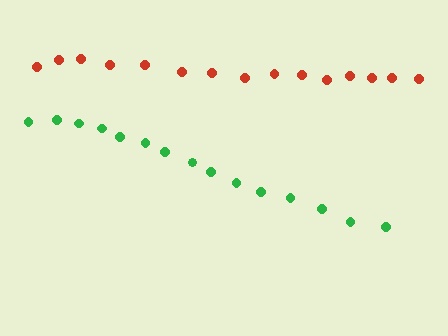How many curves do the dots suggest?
There are 2 distinct paths.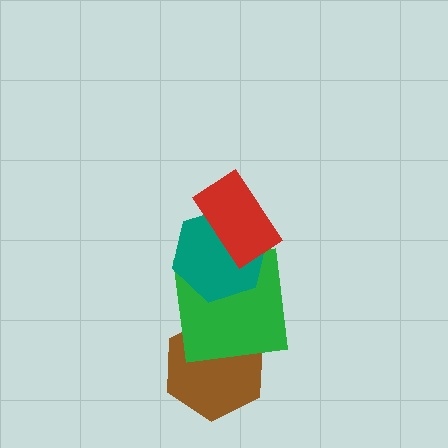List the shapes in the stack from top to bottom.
From top to bottom: the red rectangle, the teal hexagon, the green square, the brown hexagon.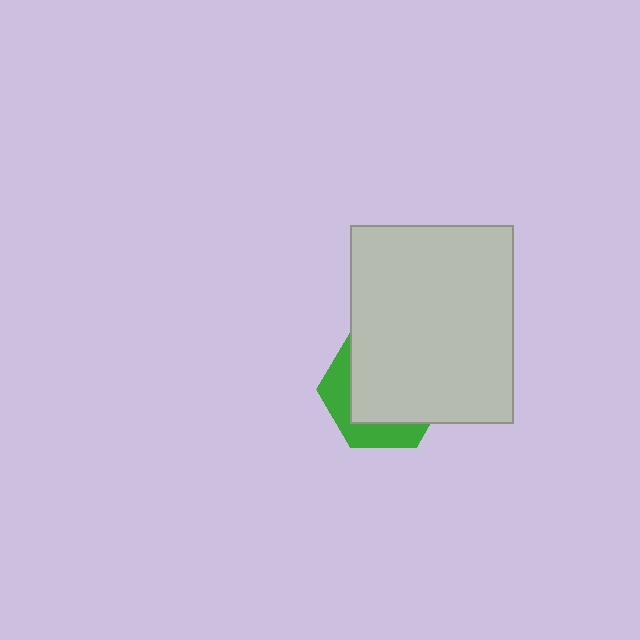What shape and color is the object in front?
The object in front is a light gray rectangle.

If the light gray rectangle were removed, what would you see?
You would see the complete green hexagon.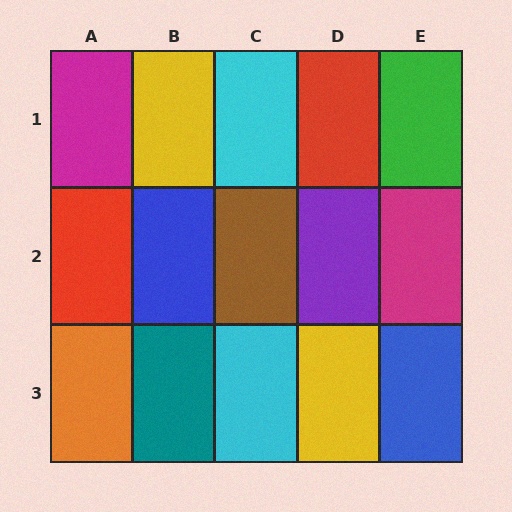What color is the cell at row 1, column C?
Cyan.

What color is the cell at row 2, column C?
Brown.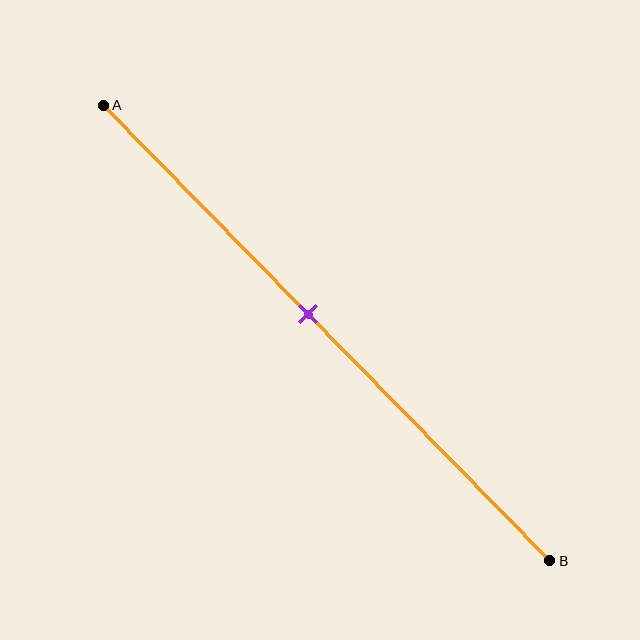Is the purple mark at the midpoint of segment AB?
No, the mark is at about 45% from A, not at the 50% midpoint.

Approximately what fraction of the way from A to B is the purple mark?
The purple mark is approximately 45% of the way from A to B.